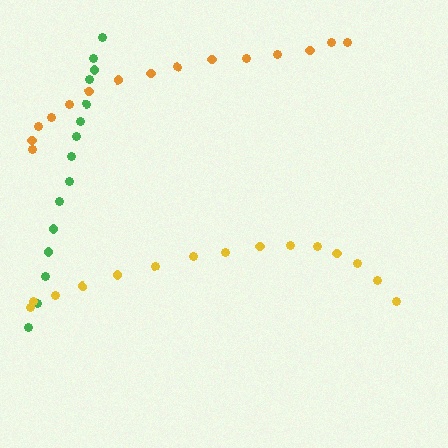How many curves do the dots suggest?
There are 3 distinct paths.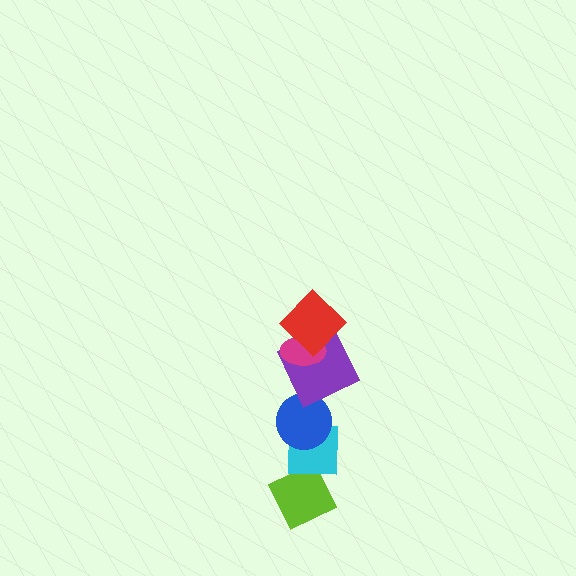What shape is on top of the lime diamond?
The cyan square is on top of the lime diamond.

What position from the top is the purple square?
The purple square is 3rd from the top.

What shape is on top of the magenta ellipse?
The red diamond is on top of the magenta ellipse.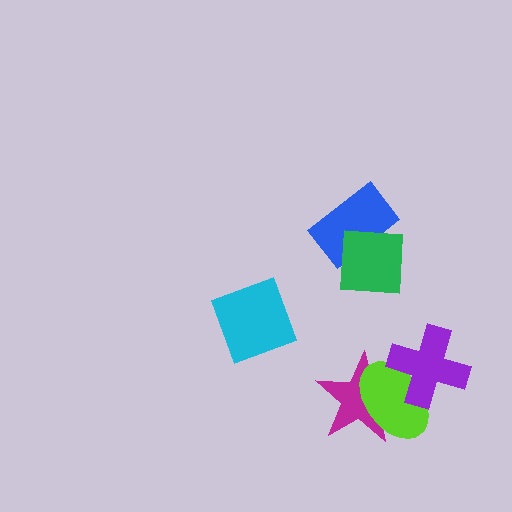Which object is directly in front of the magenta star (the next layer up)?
The lime ellipse is directly in front of the magenta star.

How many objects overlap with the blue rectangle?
1 object overlaps with the blue rectangle.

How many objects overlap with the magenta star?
2 objects overlap with the magenta star.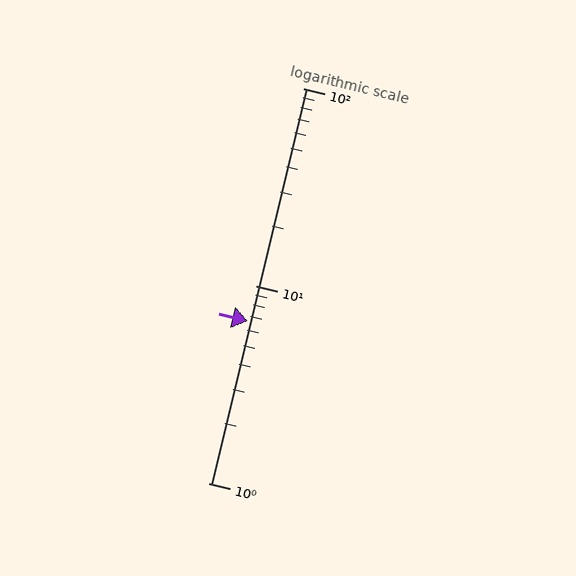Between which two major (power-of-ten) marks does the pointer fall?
The pointer is between 1 and 10.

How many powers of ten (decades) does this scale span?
The scale spans 2 decades, from 1 to 100.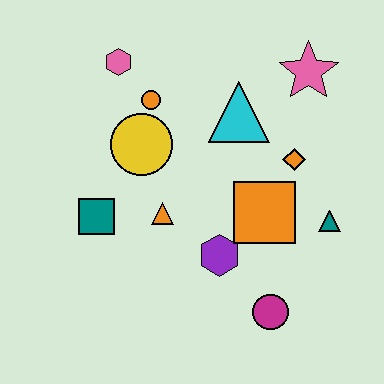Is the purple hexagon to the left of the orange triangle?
No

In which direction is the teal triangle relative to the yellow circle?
The teal triangle is to the right of the yellow circle.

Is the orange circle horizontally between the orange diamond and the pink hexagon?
Yes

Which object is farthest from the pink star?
The teal square is farthest from the pink star.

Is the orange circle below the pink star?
Yes